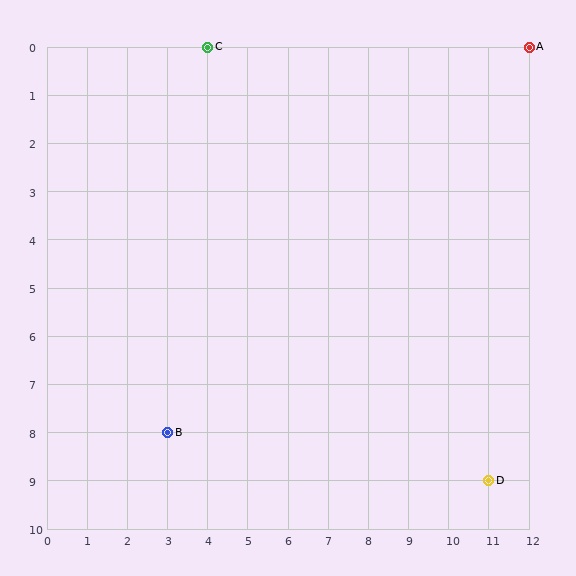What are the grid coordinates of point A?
Point A is at grid coordinates (12, 0).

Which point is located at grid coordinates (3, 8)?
Point B is at (3, 8).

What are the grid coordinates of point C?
Point C is at grid coordinates (4, 0).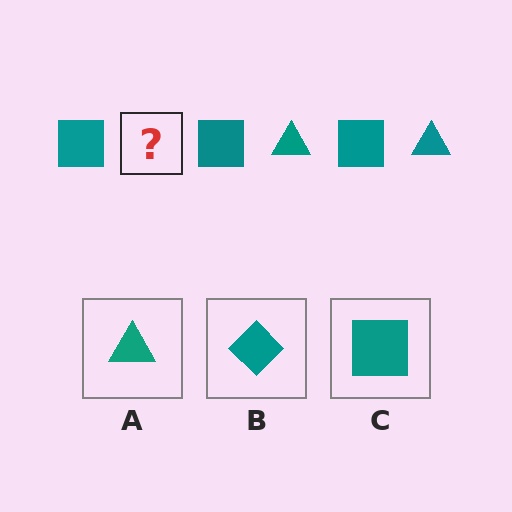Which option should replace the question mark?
Option A.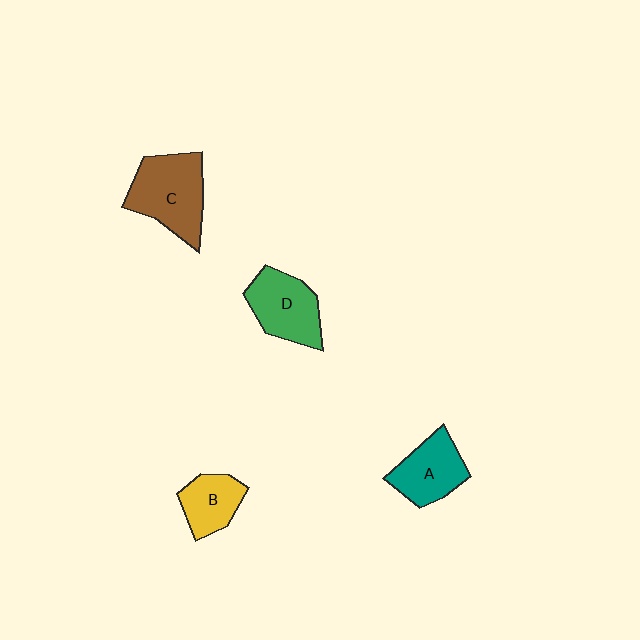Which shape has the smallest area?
Shape B (yellow).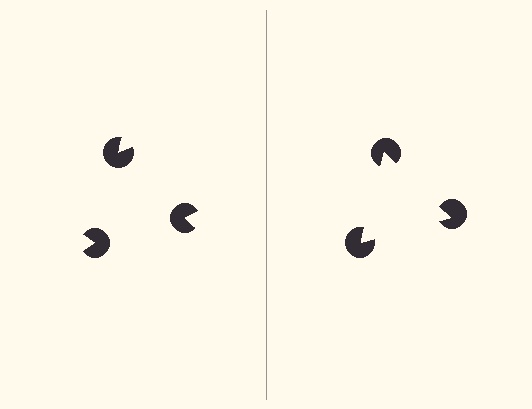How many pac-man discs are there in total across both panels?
6 — 3 on each side.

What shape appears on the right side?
An illusory triangle.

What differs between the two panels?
The pac-man discs are positioned identically on both sides; only the wedge orientations differ. On the right they align to a triangle; on the left they are misaligned.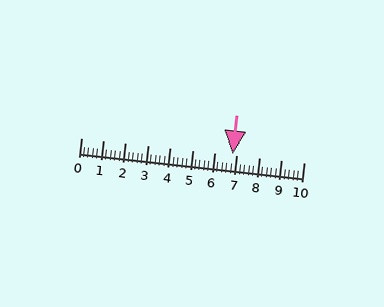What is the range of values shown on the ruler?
The ruler shows values from 0 to 10.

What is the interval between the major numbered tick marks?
The major tick marks are spaced 1 units apart.